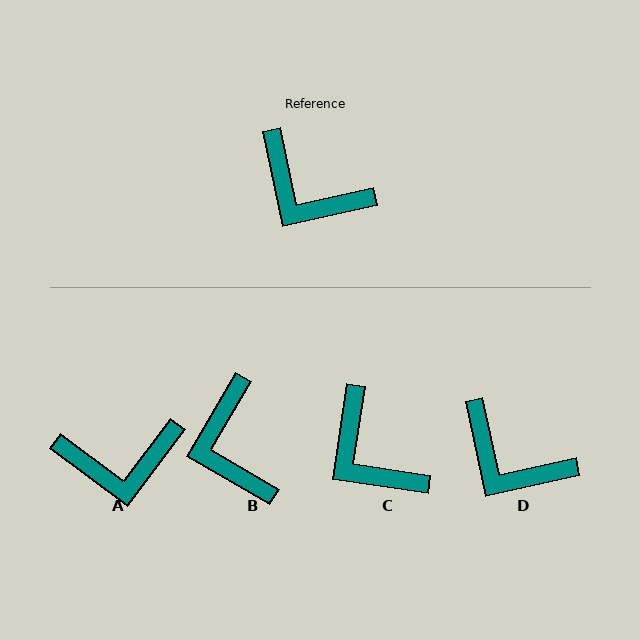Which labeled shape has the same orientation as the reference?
D.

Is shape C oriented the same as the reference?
No, it is off by about 21 degrees.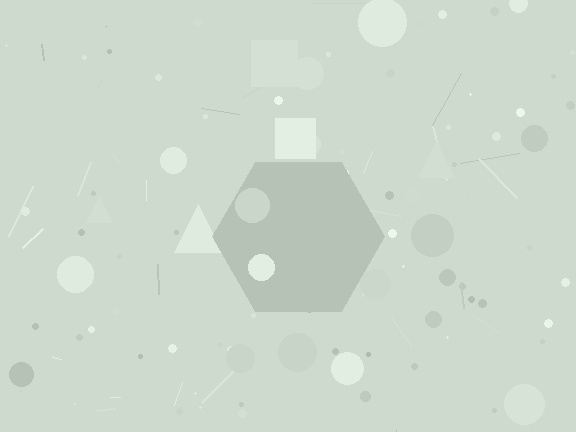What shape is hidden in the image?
A hexagon is hidden in the image.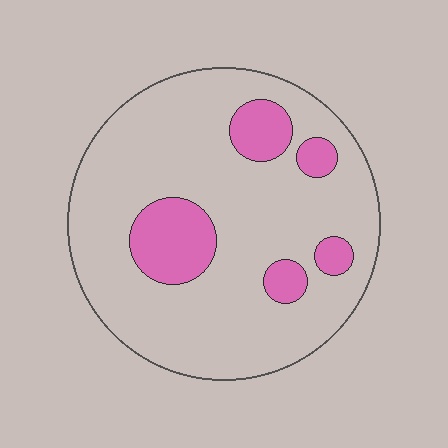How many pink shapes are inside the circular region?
5.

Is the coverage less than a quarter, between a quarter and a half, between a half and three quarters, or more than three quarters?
Less than a quarter.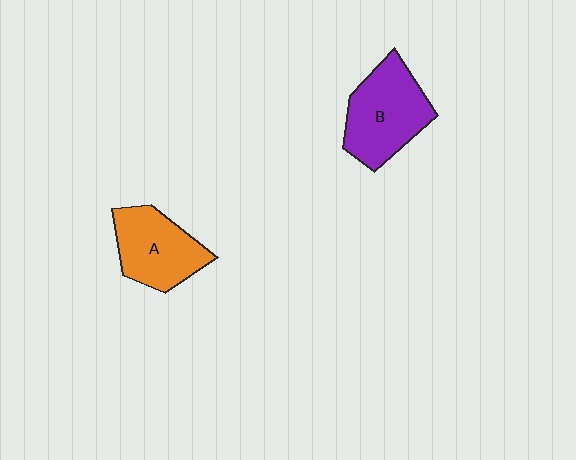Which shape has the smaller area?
Shape A (orange).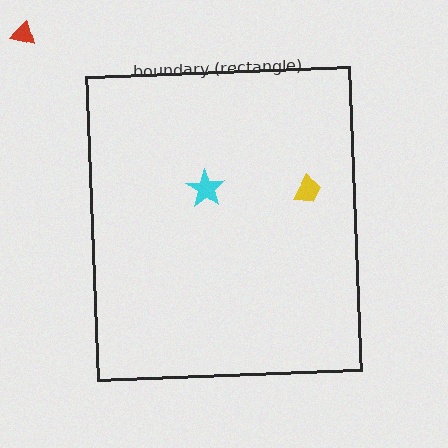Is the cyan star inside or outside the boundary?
Inside.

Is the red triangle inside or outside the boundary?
Outside.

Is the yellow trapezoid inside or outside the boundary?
Inside.